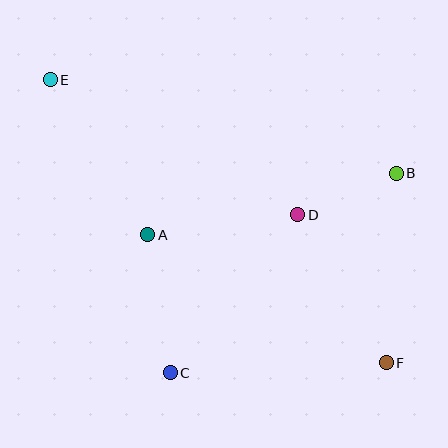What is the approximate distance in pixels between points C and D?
The distance between C and D is approximately 203 pixels.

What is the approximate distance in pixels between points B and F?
The distance between B and F is approximately 189 pixels.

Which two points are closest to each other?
Points B and D are closest to each other.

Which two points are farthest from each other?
Points E and F are farthest from each other.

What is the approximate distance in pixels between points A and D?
The distance between A and D is approximately 151 pixels.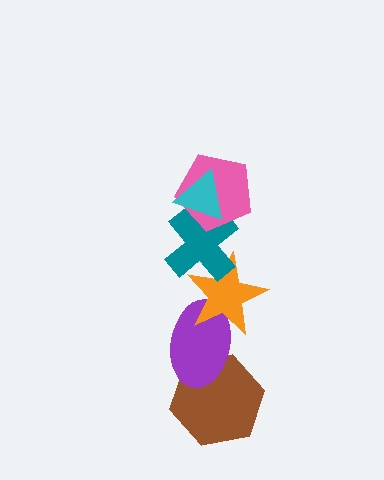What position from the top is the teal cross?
The teal cross is 3rd from the top.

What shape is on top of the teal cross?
The pink pentagon is on top of the teal cross.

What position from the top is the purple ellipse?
The purple ellipse is 5th from the top.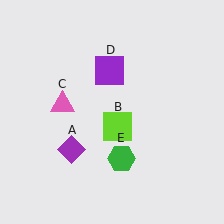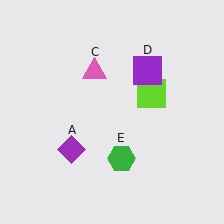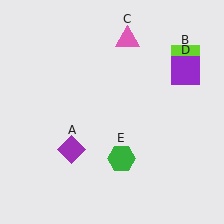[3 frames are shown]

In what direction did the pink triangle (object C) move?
The pink triangle (object C) moved up and to the right.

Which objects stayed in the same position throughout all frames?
Purple diamond (object A) and green hexagon (object E) remained stationary.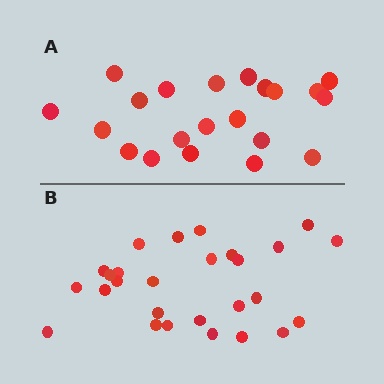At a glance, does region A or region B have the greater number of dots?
Region B (the bottom region) has more dots.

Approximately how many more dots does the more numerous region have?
Region B has about 6 more dots than region A.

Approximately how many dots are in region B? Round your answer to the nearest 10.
About 30 dots. (The exact count is 27, which rounds to 30.)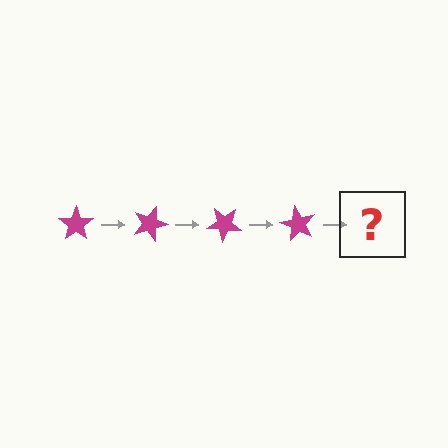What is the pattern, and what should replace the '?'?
The pattern is that the star rotates 20 degrees each step. The '?' should be a magenta star rotated 80 degrees.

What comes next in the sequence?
The next element should be a magenta star rotated 80 degrees.